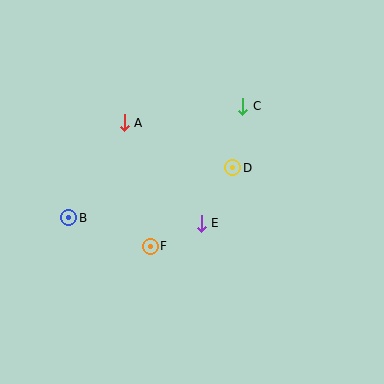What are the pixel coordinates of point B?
Point B is at (69, 218).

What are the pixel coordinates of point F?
Point F is at (150, 246).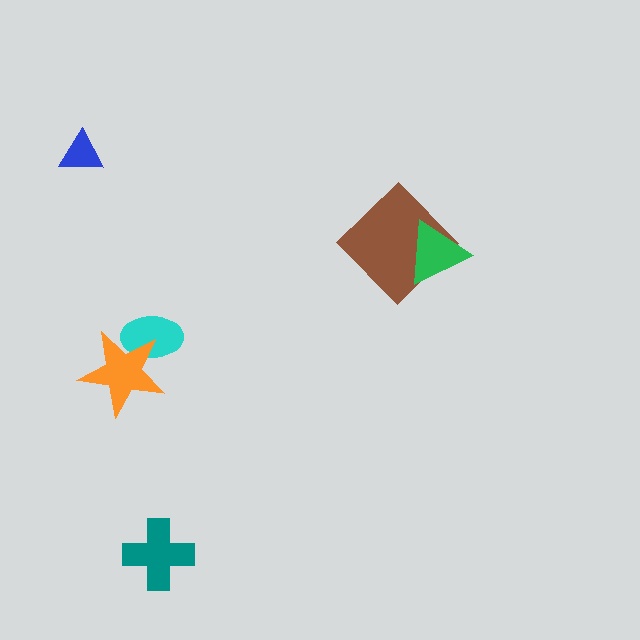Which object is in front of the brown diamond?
The green triangle is in front of the brown diamond.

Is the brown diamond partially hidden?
Yes, it is partially covered by another shape.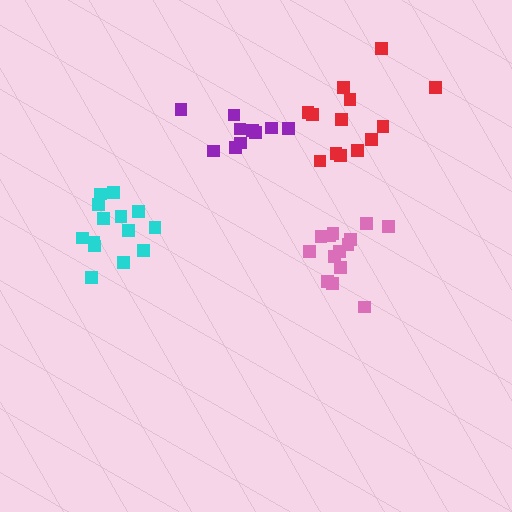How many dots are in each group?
Group 1: 14 dots, Group 2: 13 dots, Group 3: 14 dots, Group 4: 10 dots (51 total).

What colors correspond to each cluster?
The clusters are colored: pink, red, cyan, purple.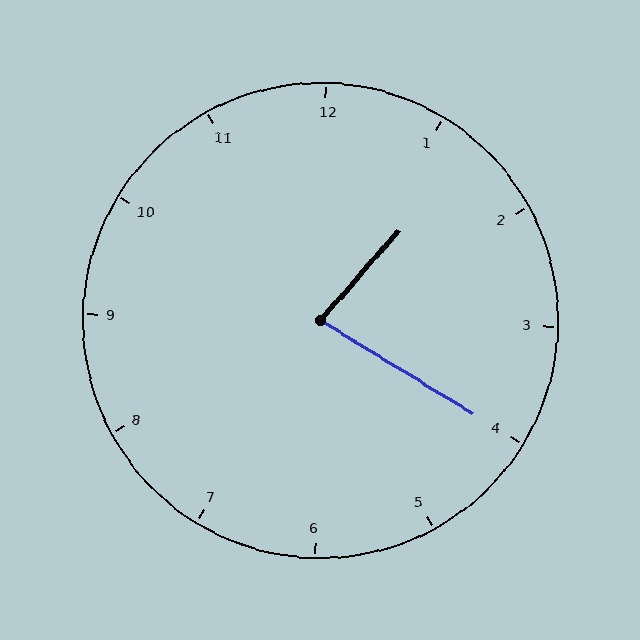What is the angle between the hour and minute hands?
Approximately 80 degrees.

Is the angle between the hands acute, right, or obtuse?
It is acute.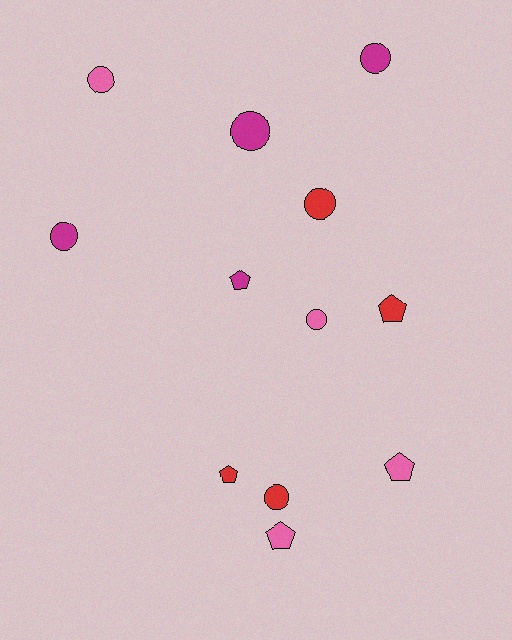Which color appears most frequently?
Red, with 4 objects.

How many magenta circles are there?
There are 3 magenta circles.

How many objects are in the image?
There are 12 objects.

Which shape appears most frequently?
Circle, with 7 objects.